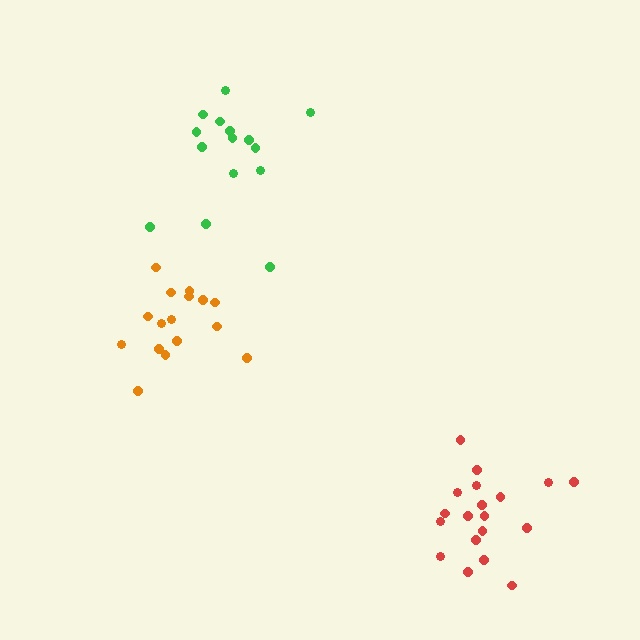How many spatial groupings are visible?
There are 3 spatial groupings.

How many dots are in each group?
Group 1: 19 dots, Group 2: 16 dots, Group 3: 15 dots (50 total).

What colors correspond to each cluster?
The clusters are colored: red, orange, green.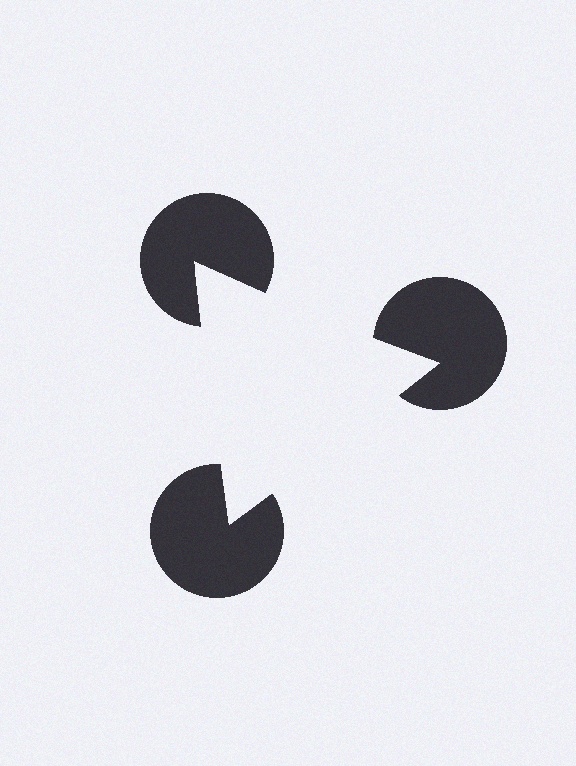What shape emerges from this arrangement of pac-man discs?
An illusory triangle — its edges are inferred from the aligned wedge cuts in the pac-man discs, not physically drawn.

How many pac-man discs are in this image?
There are 3 — one at each vertex of the illusory triangle.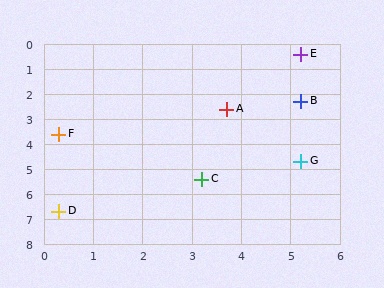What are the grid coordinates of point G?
Point G is at approximately (5.2, 4.7).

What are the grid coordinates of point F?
Point F is at approximately (0.3, 3.6).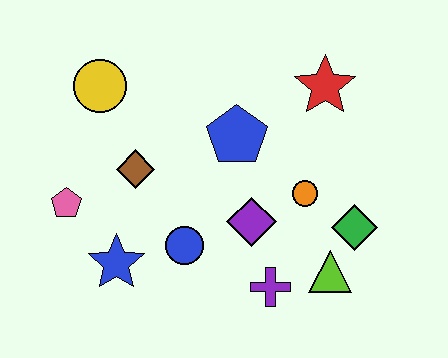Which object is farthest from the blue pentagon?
The pink pentagon is farthest from the blue pentagon.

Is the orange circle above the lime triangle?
Yes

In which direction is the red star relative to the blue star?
The red star is to the right of the blue star.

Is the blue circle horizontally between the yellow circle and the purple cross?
Yes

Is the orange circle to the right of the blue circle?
Yes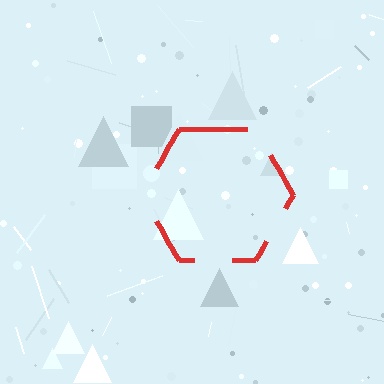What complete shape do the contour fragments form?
The contour fragments form a hexagon.